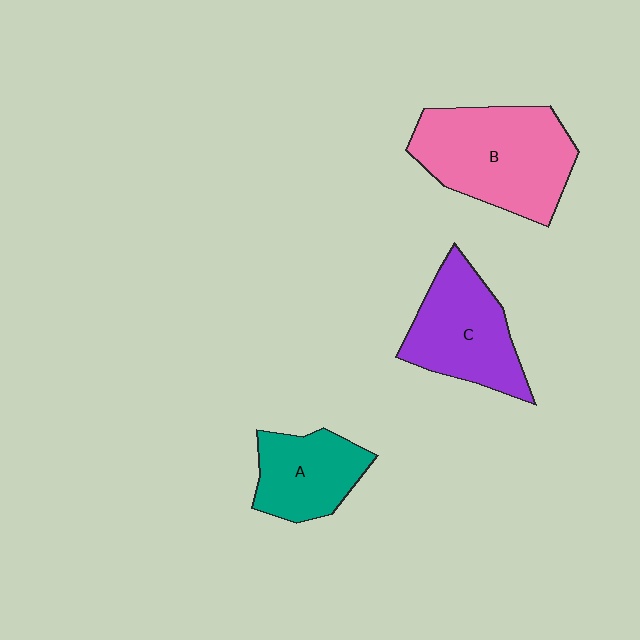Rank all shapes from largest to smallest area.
From largest to smallest: B (pink), C (purple), A (teal).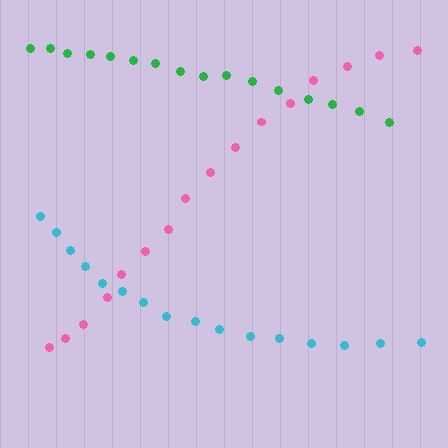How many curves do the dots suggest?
There are 3 distinct paths.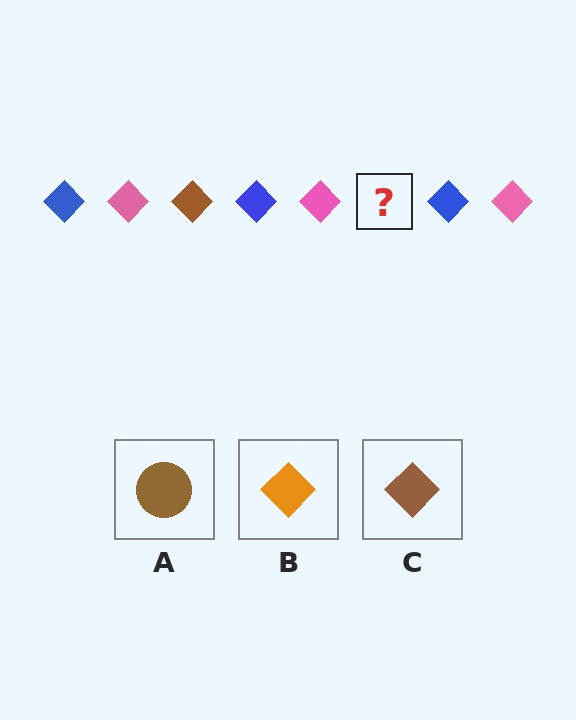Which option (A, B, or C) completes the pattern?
C.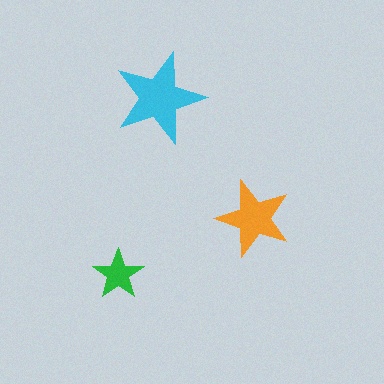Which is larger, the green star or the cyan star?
The cyan one.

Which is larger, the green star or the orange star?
The orange one.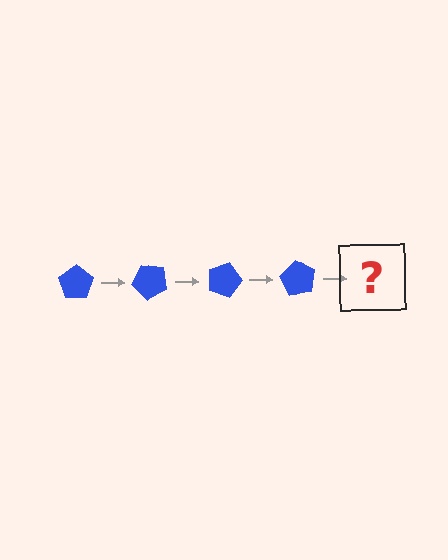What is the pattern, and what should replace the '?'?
The pattern is that the pentagon rotates 45 degrees each step. The '?' should be a blue pentagon rotated 180 degrees.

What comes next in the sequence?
The next element should be a blue pentagon rotated 180 degrees.